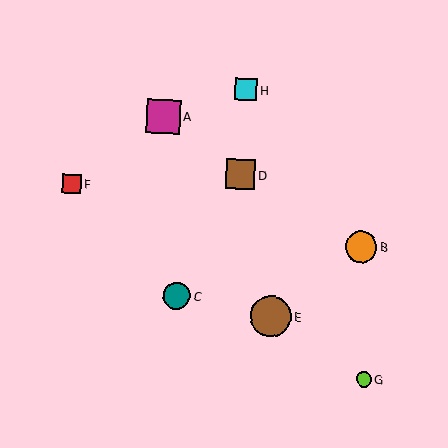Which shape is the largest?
The brown circle (labeled E) is the largest.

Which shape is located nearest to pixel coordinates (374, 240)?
The orange circle (labeled B) at (361, 247) is nearest to that location.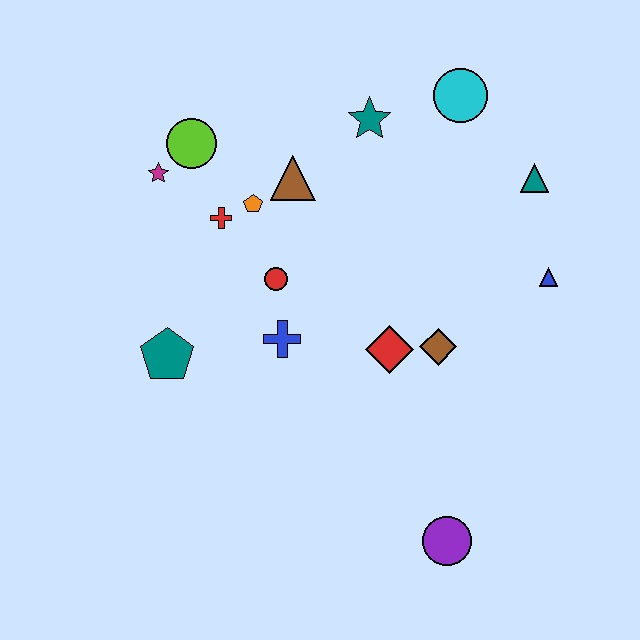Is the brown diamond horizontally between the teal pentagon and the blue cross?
No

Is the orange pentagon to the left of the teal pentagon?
No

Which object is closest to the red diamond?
The brown diamond is closest to the red diamond.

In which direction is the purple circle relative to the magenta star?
The purple circle is below the magenta star.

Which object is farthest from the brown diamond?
The magenta star is farthest from the brown diamond.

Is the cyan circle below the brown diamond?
No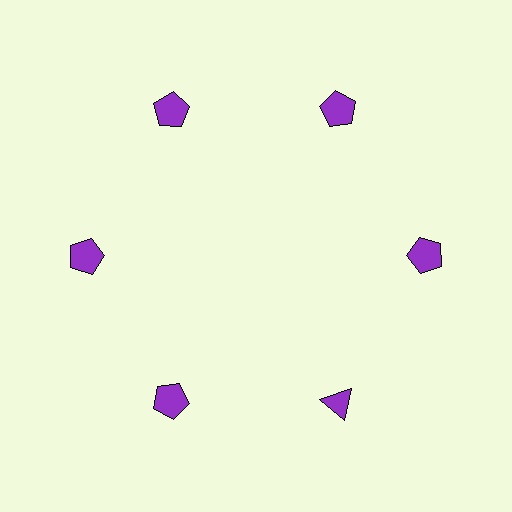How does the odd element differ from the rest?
It has a different shape: triangle instead of pentagon.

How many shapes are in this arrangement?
There are 6 shapes arranged in a ring pattern.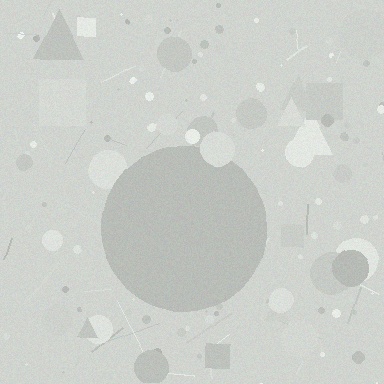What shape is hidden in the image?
A circle is hidden in the image.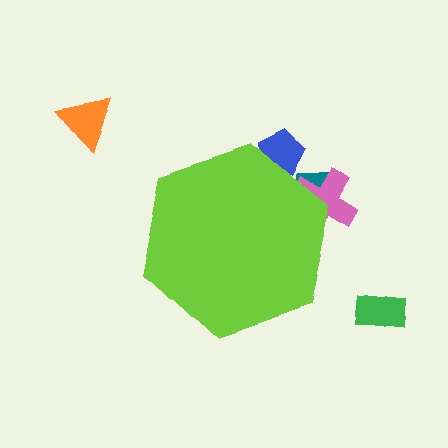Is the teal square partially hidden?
Yes, the teal square is partially hidden behind the lime hexagon.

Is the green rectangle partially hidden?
No, the green rectangle is fully visible.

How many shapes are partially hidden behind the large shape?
3 shapes are partially hidden.